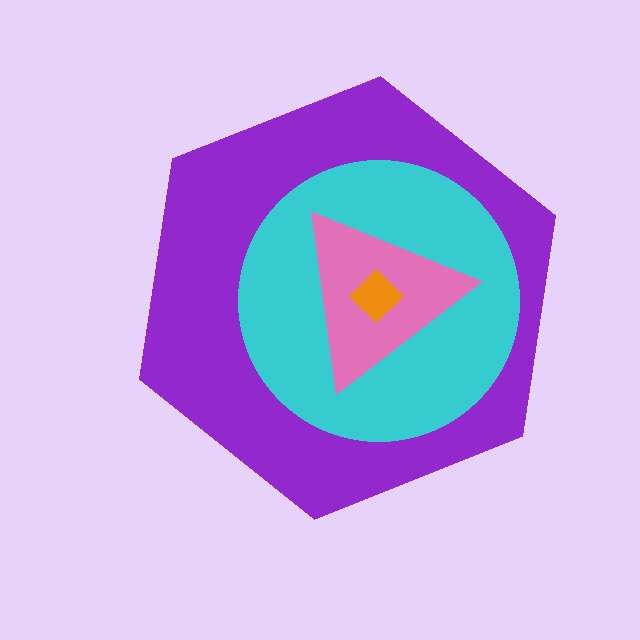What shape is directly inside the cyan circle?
The pink triangle.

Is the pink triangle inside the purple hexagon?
Yes.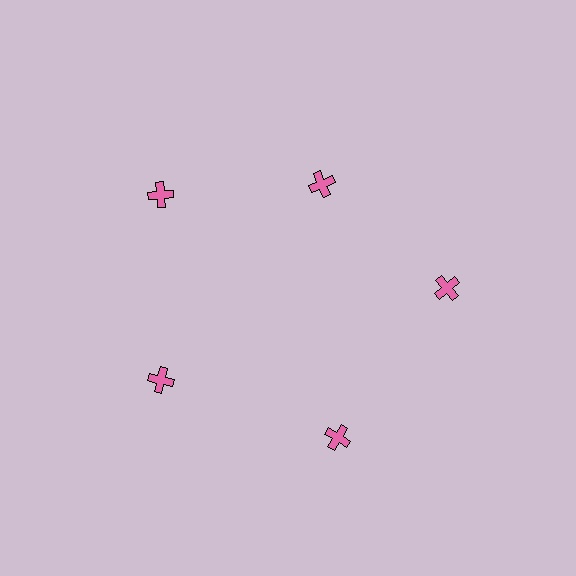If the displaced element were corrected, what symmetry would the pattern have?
It would have 5-fold rotational symmetry — the pattern would map onto itself every 72 degrees.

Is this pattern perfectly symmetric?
No. The 5 pink crosses are arranged in a ring, but one element near the 1 o'clock position is pulled inward toward the center, breaking the 5-fold rotational symmetry.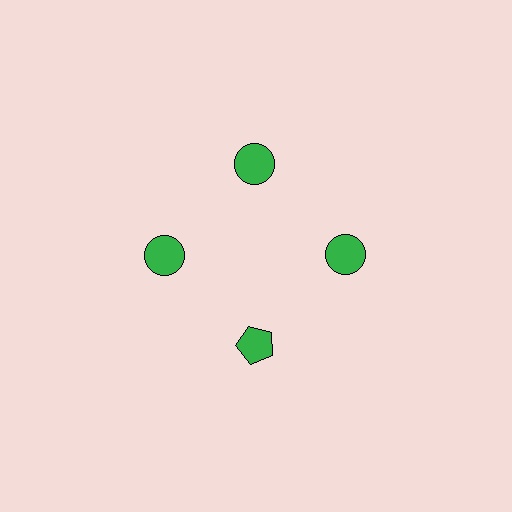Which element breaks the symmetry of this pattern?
The green pentagon at roughly the 6 o'clock position breaks the symmetry. All other shapes are green circles.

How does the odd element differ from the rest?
It has a different shape: pentagon instead of circle.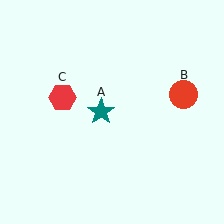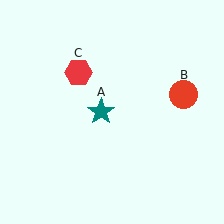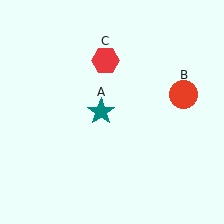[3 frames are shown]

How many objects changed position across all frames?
1 object changed position: red hexagon (object C).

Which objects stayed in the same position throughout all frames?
Teal star (object A) and red circle (object B) remained stationary.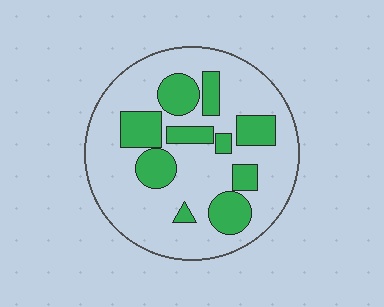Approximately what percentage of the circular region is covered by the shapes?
Approximately 30%.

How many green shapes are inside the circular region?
10.